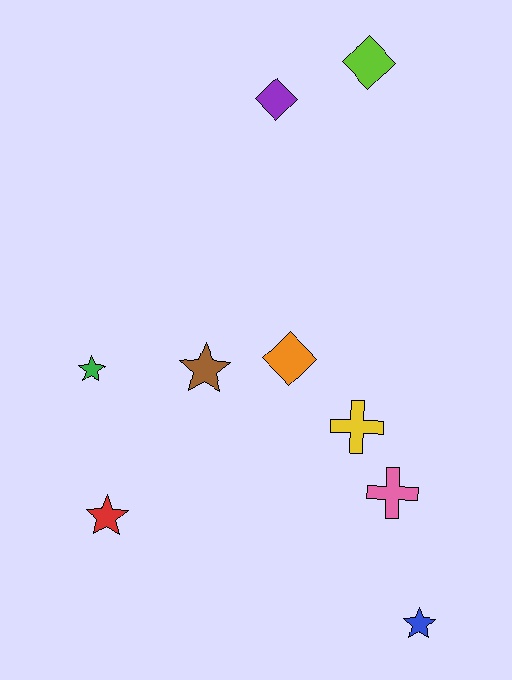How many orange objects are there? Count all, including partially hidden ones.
There is 1 orange object.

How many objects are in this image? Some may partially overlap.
There are 9 objects.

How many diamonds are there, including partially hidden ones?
There are 3 diamonds.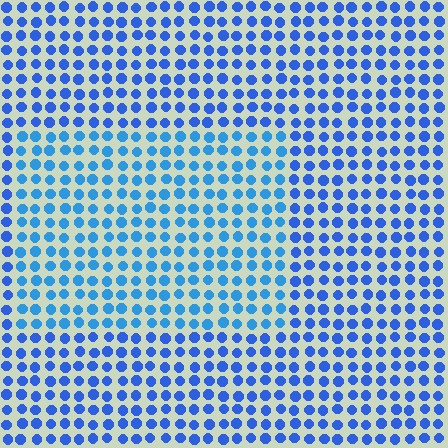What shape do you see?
I see a rectangle.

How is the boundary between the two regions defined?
The boundary is defined purely by a slight shift in hue (about 19 degrees). Spacing, size, and orientation are identical on both sides.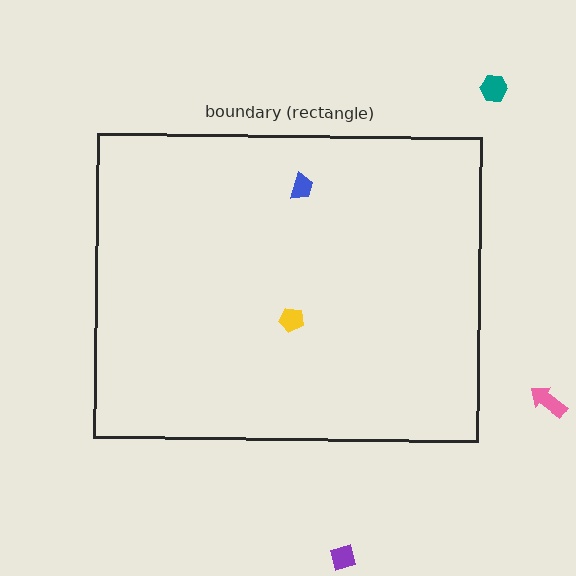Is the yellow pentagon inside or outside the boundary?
Inside.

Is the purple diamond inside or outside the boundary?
Outside.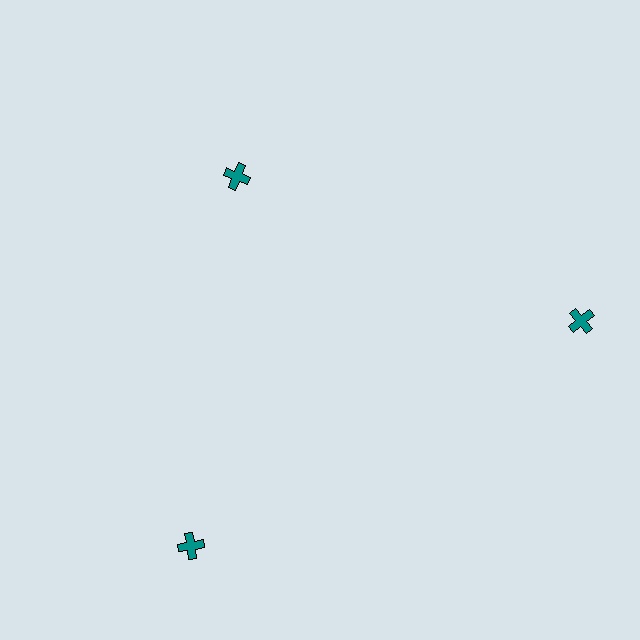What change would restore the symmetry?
The symmetry would be restored by moving it outward, back onto the ring so that all 3 crosses sit at equal angles and equal distance from the center.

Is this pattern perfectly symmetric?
No. The 3 teal crosses are arranged in a ring, but one element near the 11 o'clock position is pulled inward toward the center, breaking the 3-fold rotational symmetry.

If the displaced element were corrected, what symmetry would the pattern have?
It would have 3-fold rotational symmetry — the pattern would map onto itself every 120 degrees.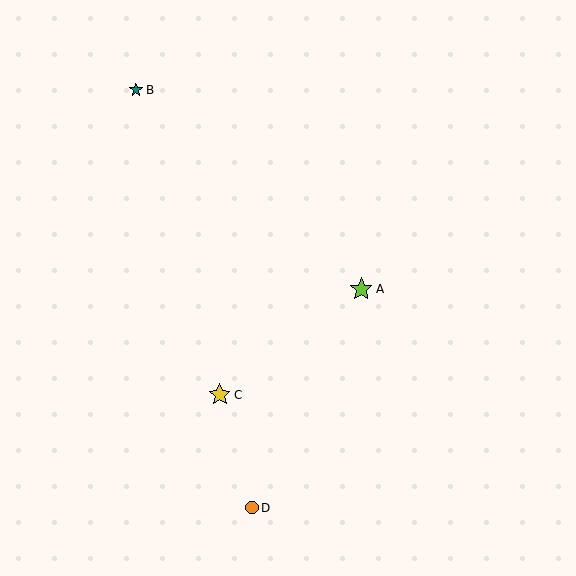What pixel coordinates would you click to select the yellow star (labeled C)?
Click at (220, 395) to select the yellow star C.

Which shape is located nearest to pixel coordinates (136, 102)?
The teal star (labeled B) at (136, 90) is nearest to that location.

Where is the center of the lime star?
The center of the lime star is at (361, 289).